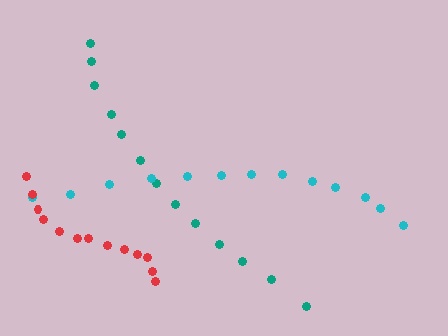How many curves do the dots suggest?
There are 3 distinct paths.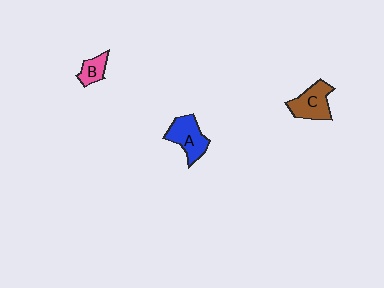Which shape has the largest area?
Shape A (blue).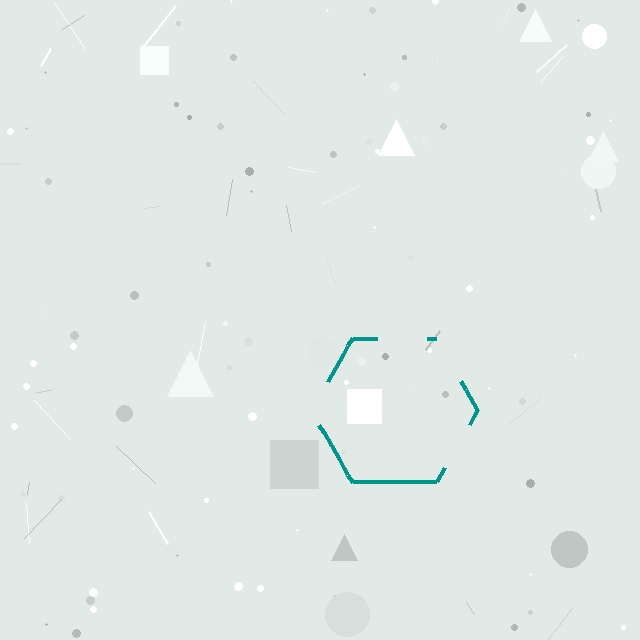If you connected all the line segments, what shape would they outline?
They would outline a hexagon.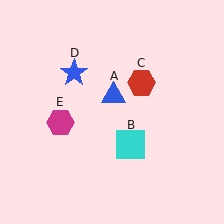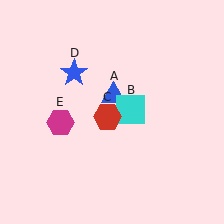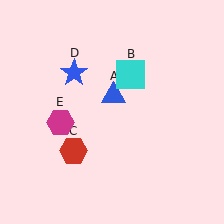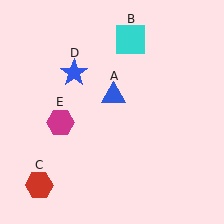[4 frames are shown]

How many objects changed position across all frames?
2 objects changed position: cyan square (object B), red hexagon (object C).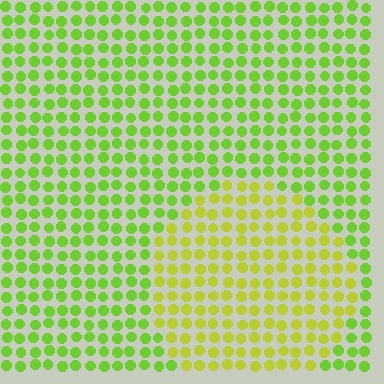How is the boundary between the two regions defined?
The boundary is defined purely by a slight shift in hue (about 29 degrees). Spacing, size, and orientation are identical on both sides.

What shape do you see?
I see a circle.